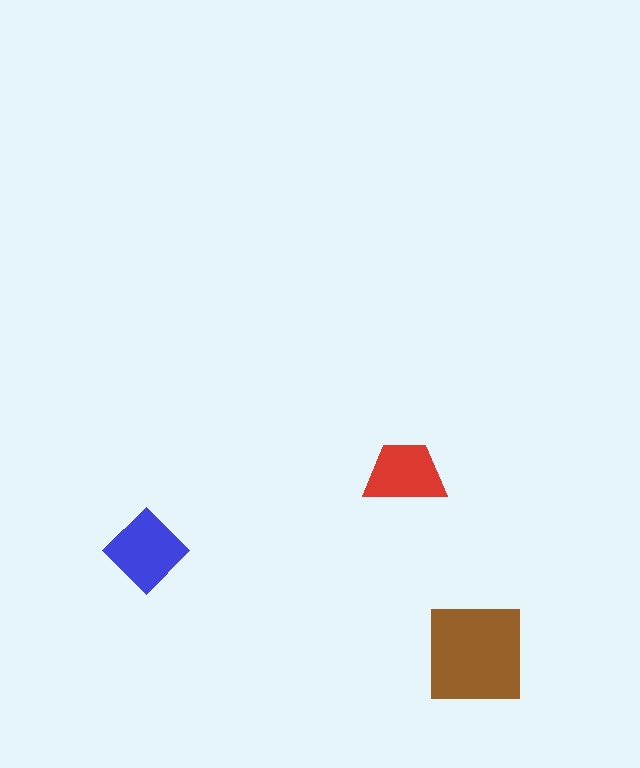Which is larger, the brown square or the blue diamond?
The brown square.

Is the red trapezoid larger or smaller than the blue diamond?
Smaller.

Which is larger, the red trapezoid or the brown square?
The brown square.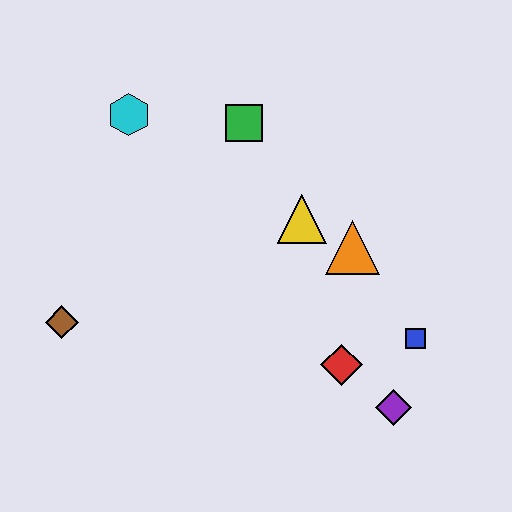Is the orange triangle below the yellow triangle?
Yes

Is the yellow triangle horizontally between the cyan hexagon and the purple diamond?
Yes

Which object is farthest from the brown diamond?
The blue square is farthest from the brown diamond.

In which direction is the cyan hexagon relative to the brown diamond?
The cyan hexagon is above the brown diamond.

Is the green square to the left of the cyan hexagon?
No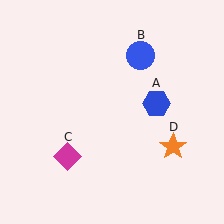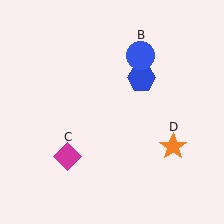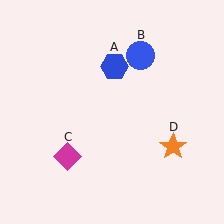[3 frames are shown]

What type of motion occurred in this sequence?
The blue hexagon (object A) rotated counterclockwise around the center of the scene.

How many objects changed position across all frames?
1 object changed position: blue hexagon (object A).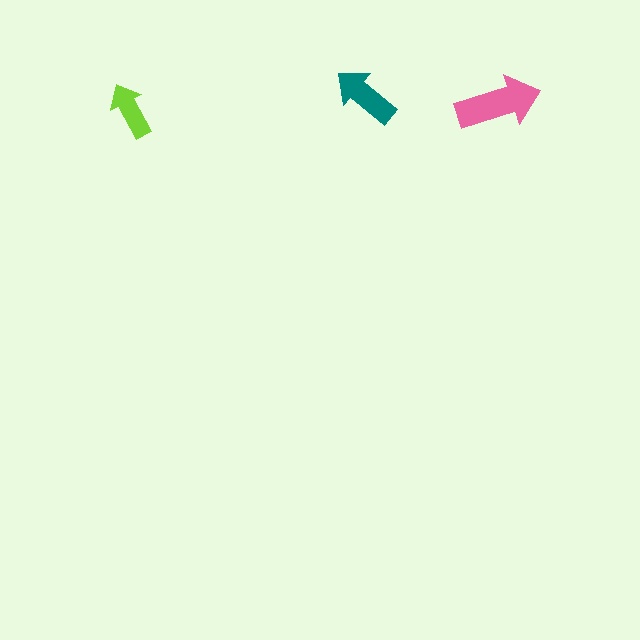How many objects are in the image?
There are 3 objects in the image.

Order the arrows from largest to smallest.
the pink one, the teal one, the lime one.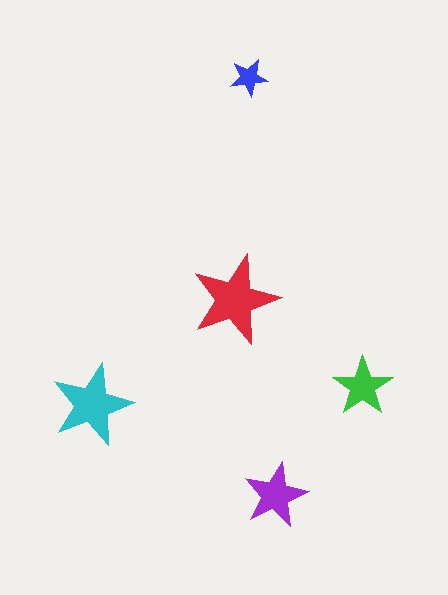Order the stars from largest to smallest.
the red one, the cyan one, the purple one, the green one, the blue one.